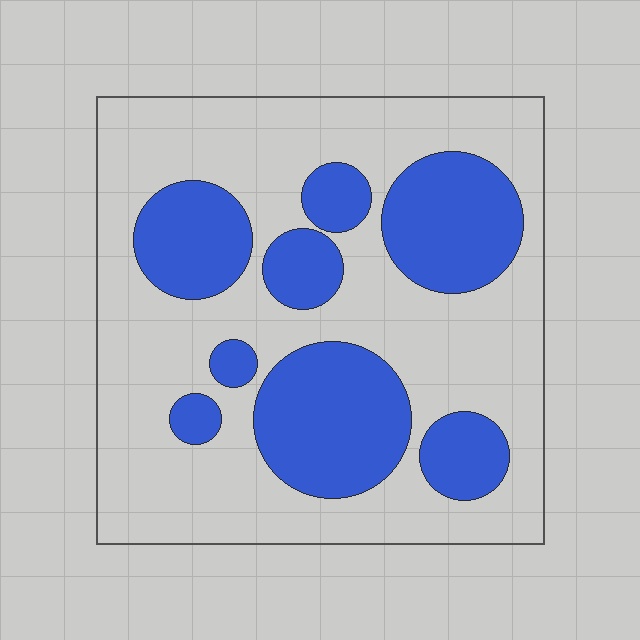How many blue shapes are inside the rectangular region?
8.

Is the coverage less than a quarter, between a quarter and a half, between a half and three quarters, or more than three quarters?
Between a quarter and a half.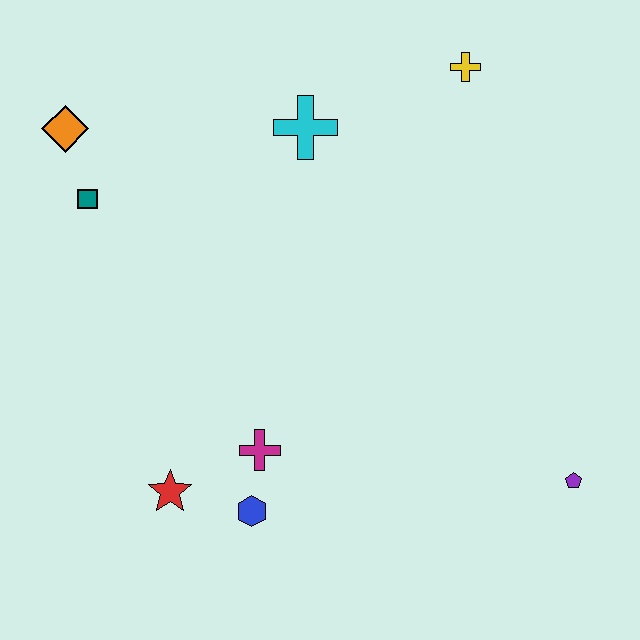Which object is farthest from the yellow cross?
The red star is farthest from the yellow cross.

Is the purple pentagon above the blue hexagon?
Yes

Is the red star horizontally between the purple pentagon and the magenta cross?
No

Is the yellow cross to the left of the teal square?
No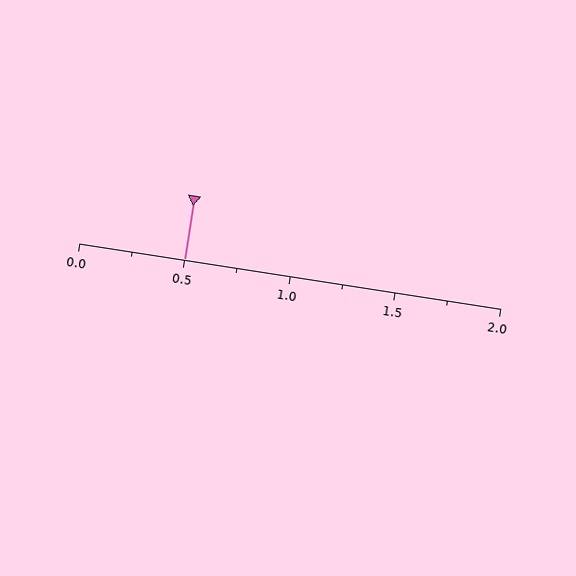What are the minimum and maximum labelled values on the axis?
The axis runs from 0.0 to 2.0.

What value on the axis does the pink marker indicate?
The marker indicates approximately 0.5.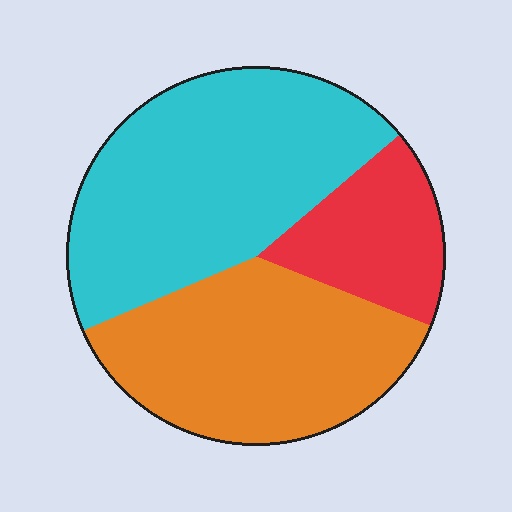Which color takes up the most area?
Cyan, at roughly 45%.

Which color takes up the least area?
Red, at roughly 15%.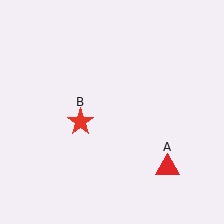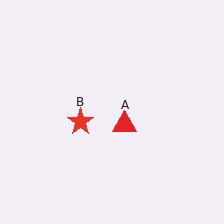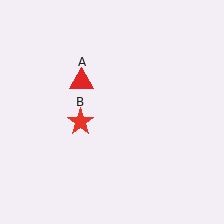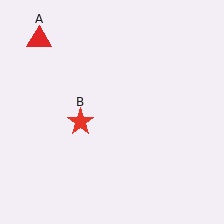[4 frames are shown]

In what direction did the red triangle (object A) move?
The red triangle (object A) moved up and to the left.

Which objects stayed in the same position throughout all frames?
Red star (object B) remained stationary.